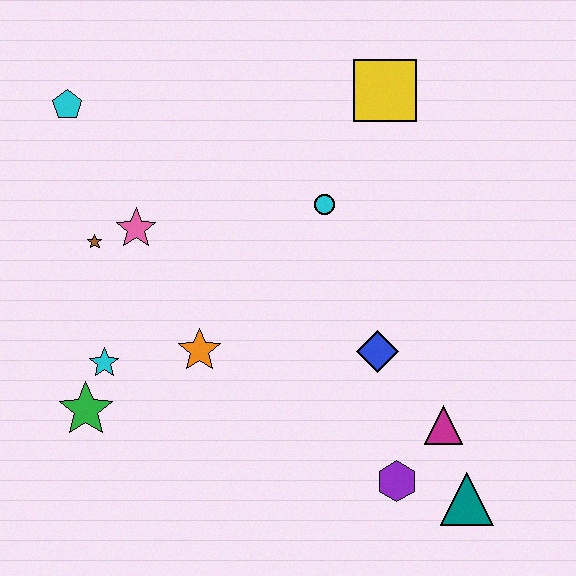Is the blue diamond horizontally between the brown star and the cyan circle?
No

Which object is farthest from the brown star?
The teal triangle is farthest from the brown star.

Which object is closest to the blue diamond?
The magenta triangle is closest to the blue diamond.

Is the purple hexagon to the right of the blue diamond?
Yes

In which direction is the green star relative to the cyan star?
The green star is below the cyan star.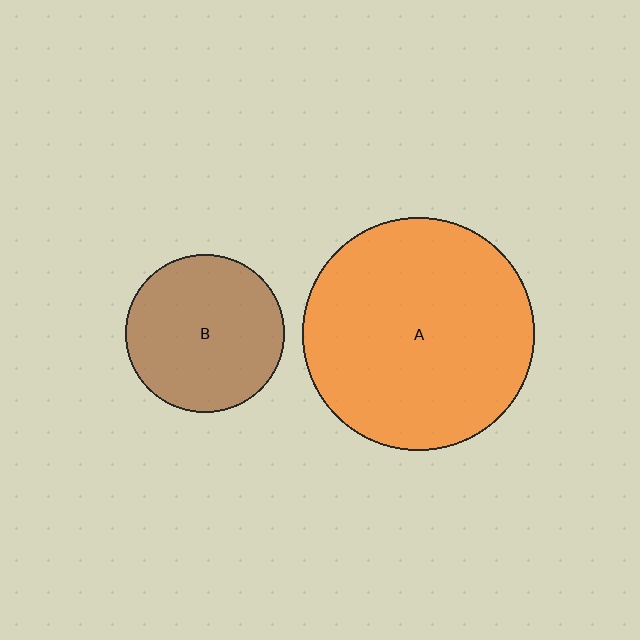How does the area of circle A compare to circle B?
Approximately 2.1 times.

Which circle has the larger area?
Circle A (orange).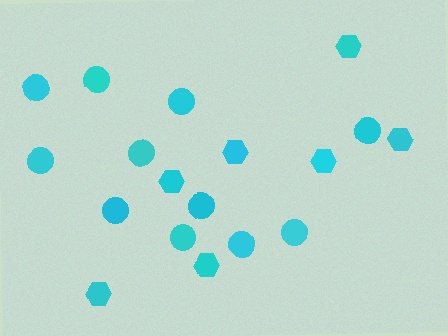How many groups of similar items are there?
There are 2 groups: one group of hexagons (7) and one group of circles (11).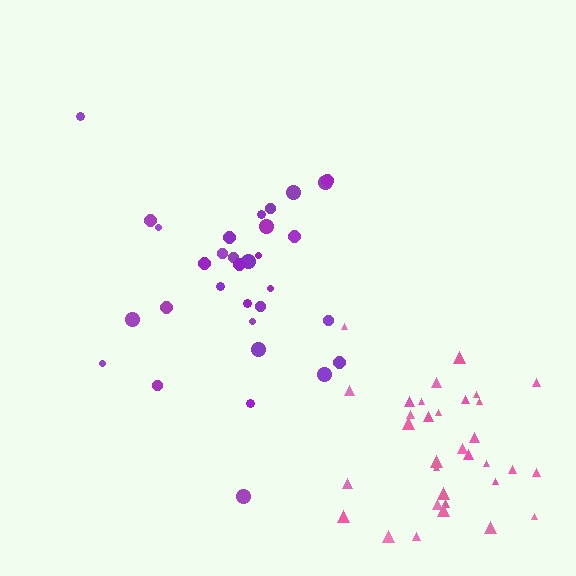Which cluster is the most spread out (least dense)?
Pink.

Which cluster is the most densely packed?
Purple.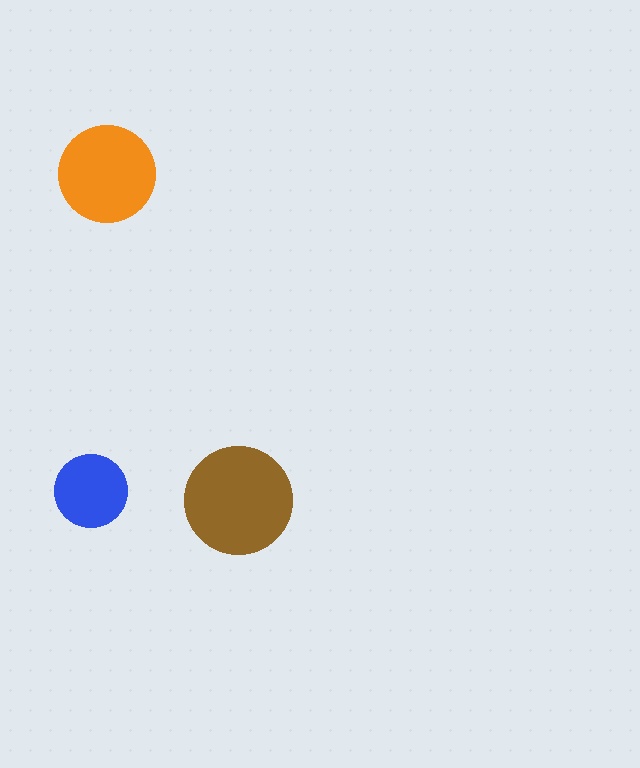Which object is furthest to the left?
The blue circle is leftmost.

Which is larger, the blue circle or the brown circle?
The brown one.